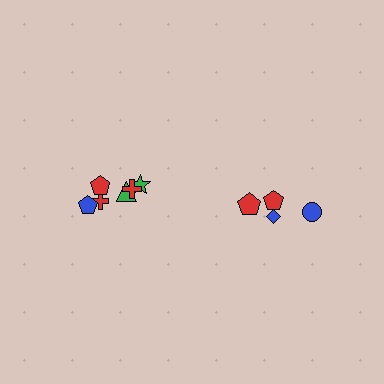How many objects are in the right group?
There are 4 objects.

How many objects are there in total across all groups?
There are 10 objects.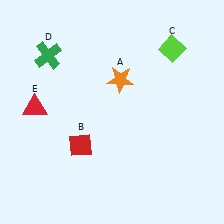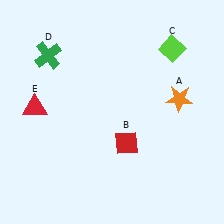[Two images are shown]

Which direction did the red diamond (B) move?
The red diamond (B) moved right.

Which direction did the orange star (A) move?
The orange star (A) moved right.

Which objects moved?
The objects that moved are: the orange star (A), the red diamond (B).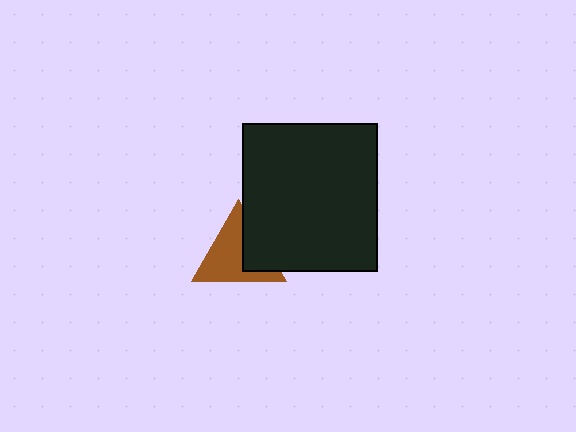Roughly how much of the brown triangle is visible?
Most of it is visible (roughly 66%).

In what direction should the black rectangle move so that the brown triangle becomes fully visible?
The black rectangle should move right. That is the shortest direction to clear the overlap and leave the brown triangle fully visible.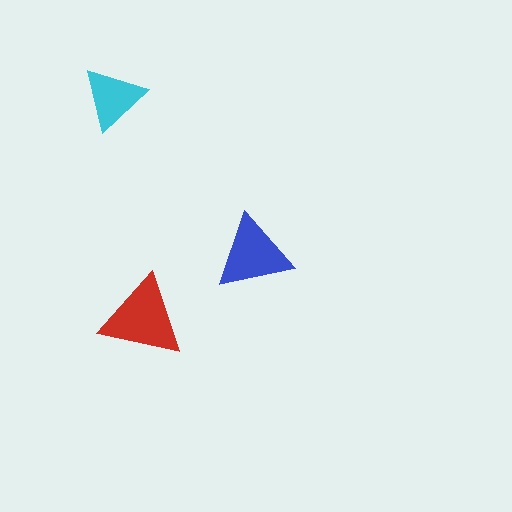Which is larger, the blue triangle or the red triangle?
The red one.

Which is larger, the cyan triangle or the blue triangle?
The blue one.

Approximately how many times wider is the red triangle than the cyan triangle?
About 1.5 times wider.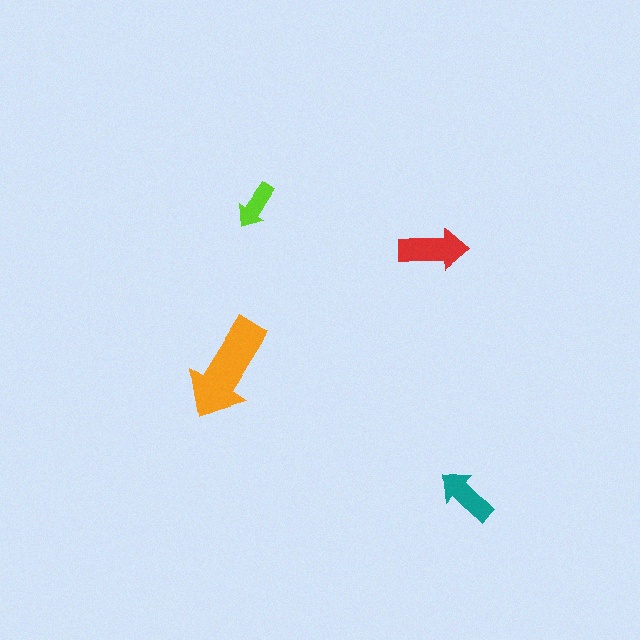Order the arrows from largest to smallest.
the orange one, the red one, the teal one, the lime one.